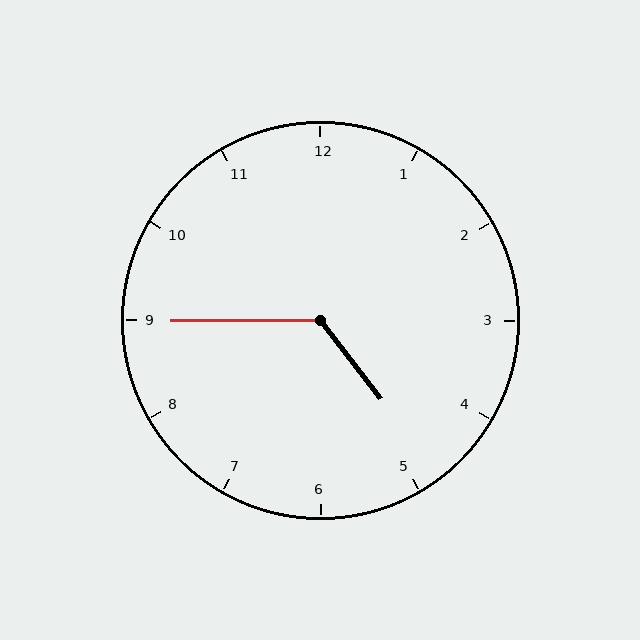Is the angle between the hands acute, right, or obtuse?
It is obtuse.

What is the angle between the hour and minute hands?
Approximately 128 degrees.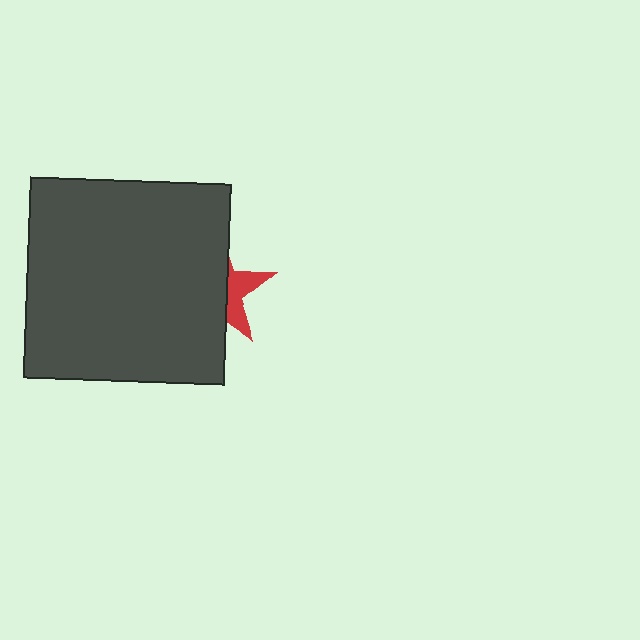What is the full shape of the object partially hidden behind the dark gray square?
The partially hidden object is a red star.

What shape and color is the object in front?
The object in front is a dark gray square.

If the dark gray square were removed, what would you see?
You would see the complete red star.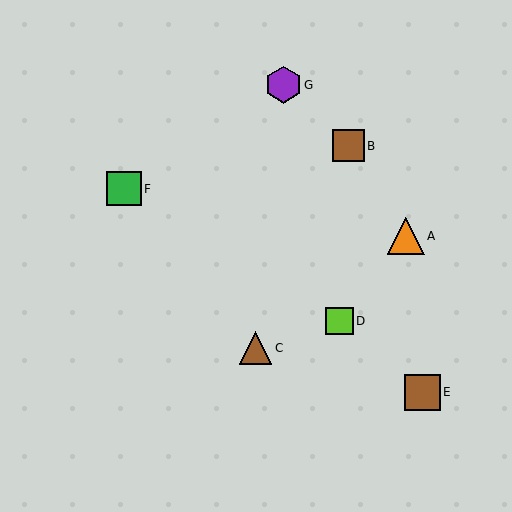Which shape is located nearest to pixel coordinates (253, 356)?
The brown triangle (labeled C) at (256, 348) is nearest to that location.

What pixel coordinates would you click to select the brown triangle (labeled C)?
Click at (256, 348) to select the brown triangle C.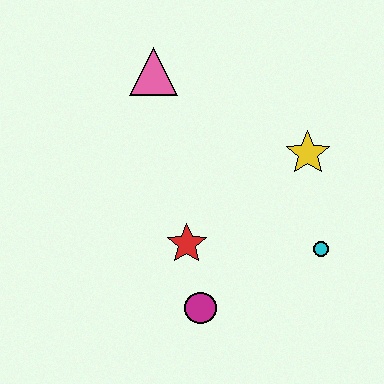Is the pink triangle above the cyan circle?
Yes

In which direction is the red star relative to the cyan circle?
The red star is to the left of the cyan circle.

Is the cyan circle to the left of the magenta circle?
No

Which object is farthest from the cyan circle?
The pink triangle is farthest from the cyan circle.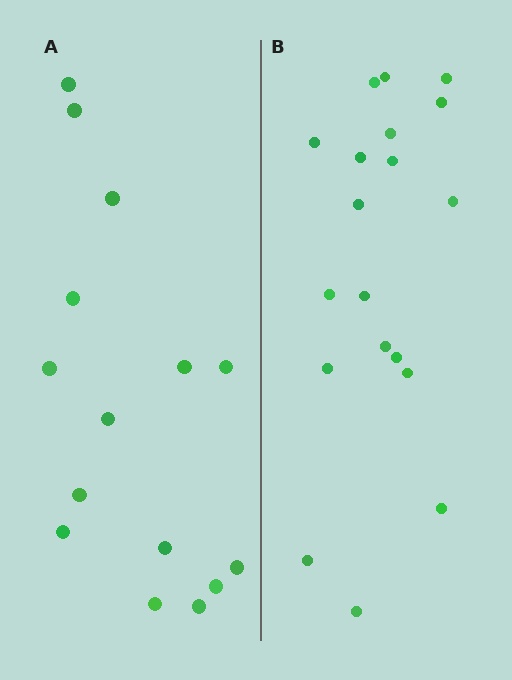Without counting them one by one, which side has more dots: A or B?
Region B (the right region) has more dots.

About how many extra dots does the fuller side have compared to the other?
Region B has about 4 more dots than region A.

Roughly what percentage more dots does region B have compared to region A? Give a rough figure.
About 25% more.